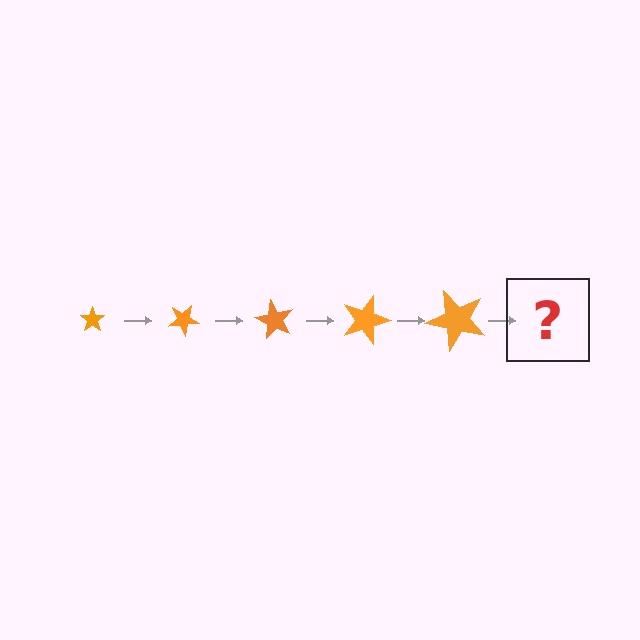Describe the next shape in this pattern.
It should be a star, larger than the previous one and rotated 150 degrees from the start.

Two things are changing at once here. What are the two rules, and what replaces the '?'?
The two rules are that the star grows larger each step and it rotates 30 degrees each step. The '?' should be a star, larger than the previous one and rotated 150 degrees from the start.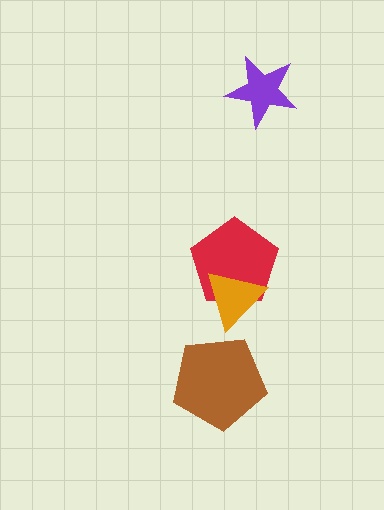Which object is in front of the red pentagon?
The orange triangle is in front of the red pentagon.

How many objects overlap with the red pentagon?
1 object overlaps with the red pentagon.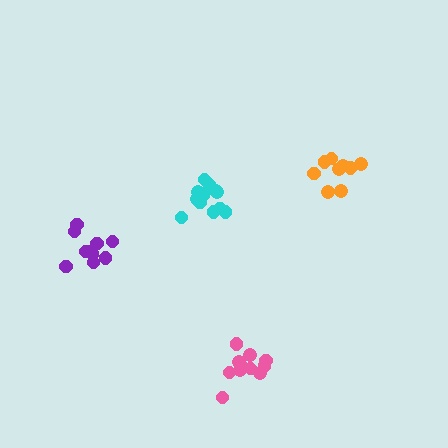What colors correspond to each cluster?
The clusters are colored: orange, cyan, purple, pink.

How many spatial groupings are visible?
There are 4 spatial groupings.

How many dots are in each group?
Group 1: 9 dots, Group 2: 14 dots, Group 3: 10 dots, Group 4: 11 dots (44 total).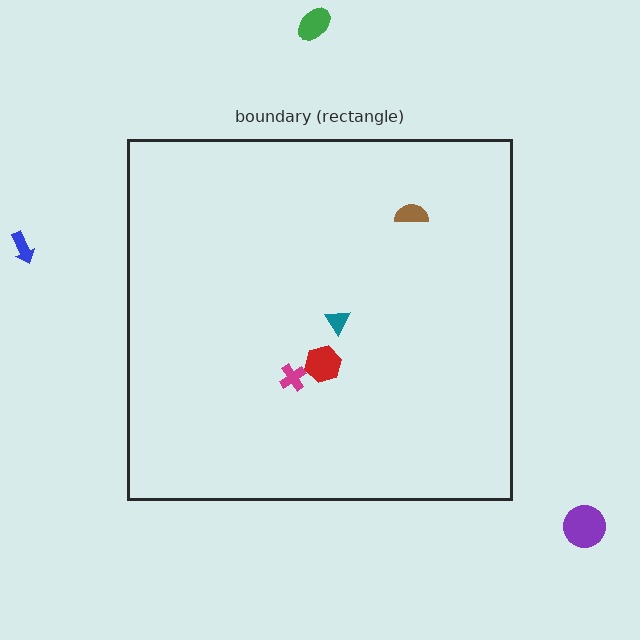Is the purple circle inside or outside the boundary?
Outside.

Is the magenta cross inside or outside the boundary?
Inside.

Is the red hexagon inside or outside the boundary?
Inside.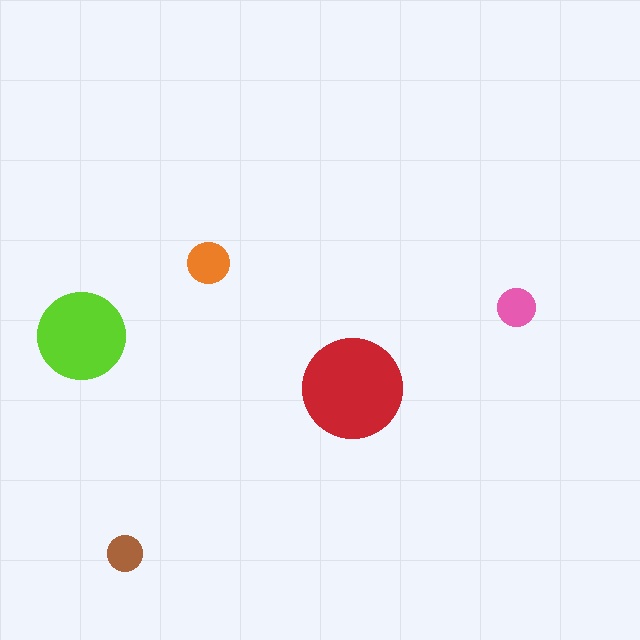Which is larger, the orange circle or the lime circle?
The lime one.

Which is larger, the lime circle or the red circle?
The red one.